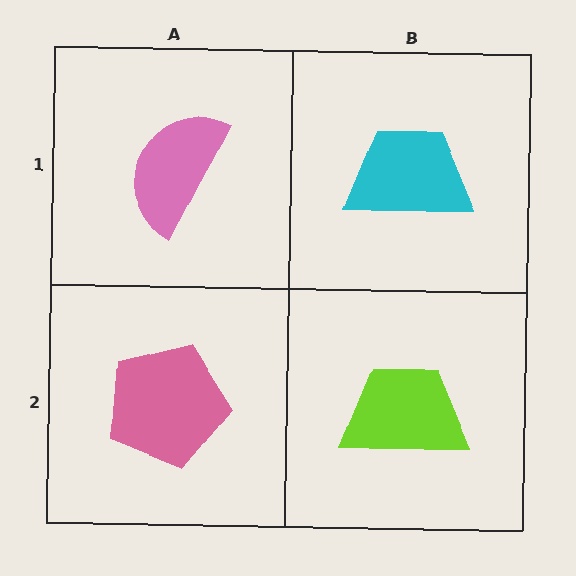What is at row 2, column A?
A pink pentagon.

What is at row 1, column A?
A pink semicircle.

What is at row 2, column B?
A lime trapezoid.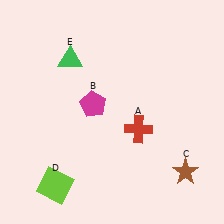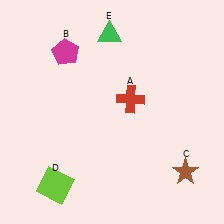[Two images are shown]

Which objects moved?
The objects that moved are: the red cross (A), the magenta pentagon (B), the green triangle (E).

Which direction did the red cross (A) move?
The red cross (A) moved up.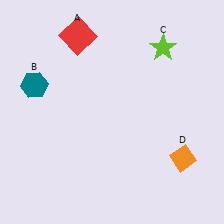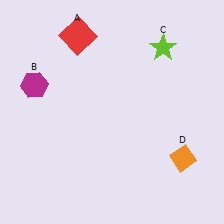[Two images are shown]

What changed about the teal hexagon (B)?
In Image 1, B is teal. In Image 2, it changed to magenta.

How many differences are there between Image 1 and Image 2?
There is 1 difference between the two images.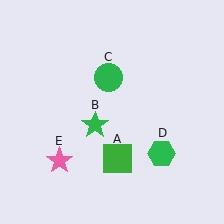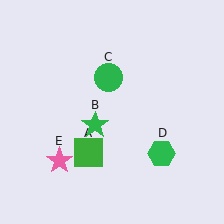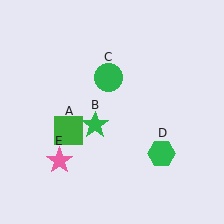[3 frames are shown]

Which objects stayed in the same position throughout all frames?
Green star (object B) and green circle (object C) and green hexagon (object D) and pink star (object E) remained stationary.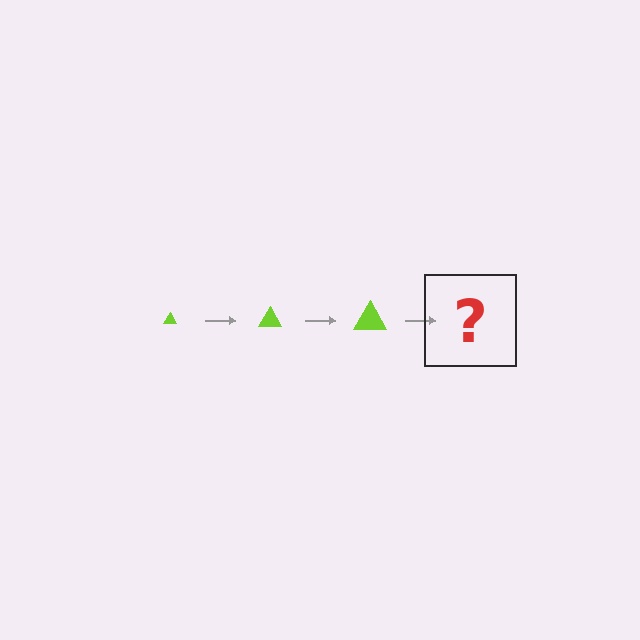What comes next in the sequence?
The next element should be a lime triangle, larger than the previous one.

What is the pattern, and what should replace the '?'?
The pattern is that the triangle gets progressively larger each step. The '?' should be a lime triangle, larger than the previous one.